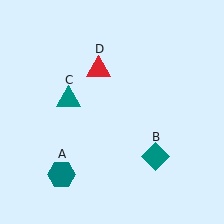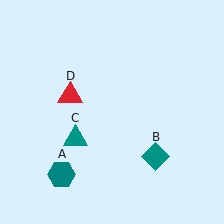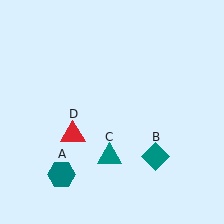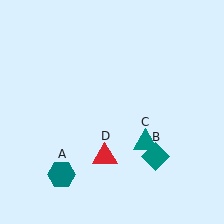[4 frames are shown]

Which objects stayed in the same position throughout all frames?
Teal hexagon (object A) and teal diamond (object B) remained stationary.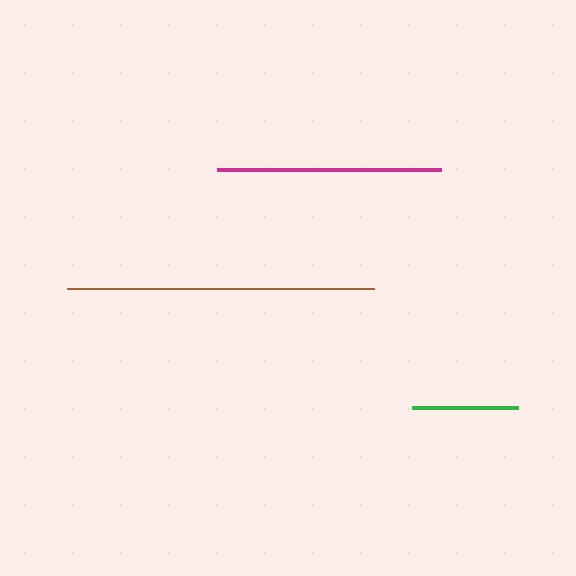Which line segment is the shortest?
The green line is the shortest at approximately 106 pixels.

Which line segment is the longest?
The brown line is the longest at approximately 307 pixels.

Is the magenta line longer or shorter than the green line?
The magenta line is longer than the green line.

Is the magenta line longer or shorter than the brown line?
The brown line is longer than the magenta line.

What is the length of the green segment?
The green segment is approximately 106 pixels long.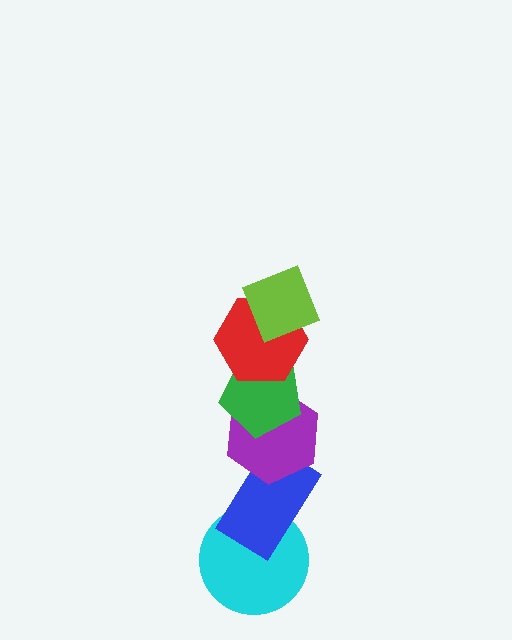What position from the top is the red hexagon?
The red hexagon is 2nd from the top.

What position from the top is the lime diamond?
The lime diamond is 1st from the top.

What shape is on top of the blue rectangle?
The purple hexagon is on top of the blue rectangle.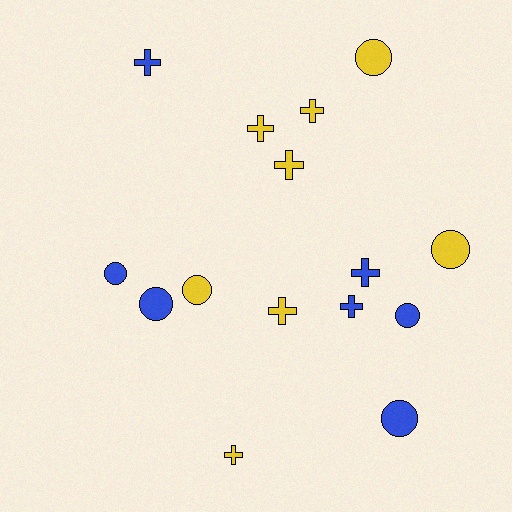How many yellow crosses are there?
There are 5 yellow crosses.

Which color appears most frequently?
Yellow, with 8 objects.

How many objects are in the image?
There are 15 objects.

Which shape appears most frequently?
Cross, with 8 objects.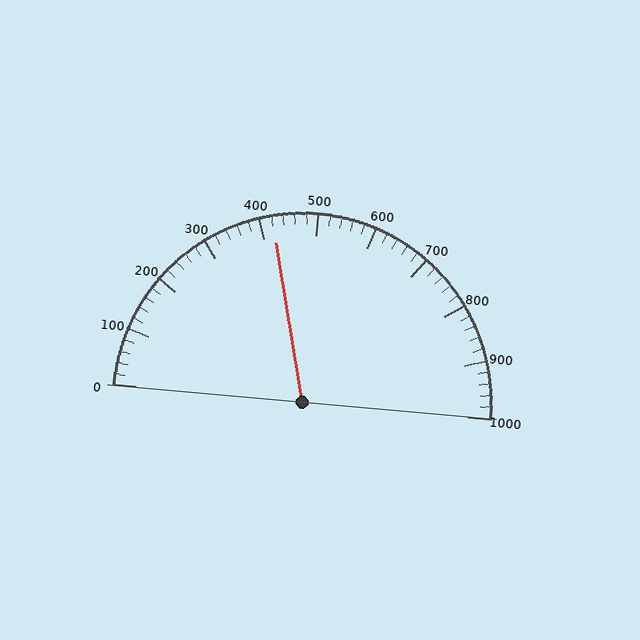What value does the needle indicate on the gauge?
The needle indicates approximately 420.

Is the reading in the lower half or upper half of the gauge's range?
The reading is in the lower half of the range (0 to 1000).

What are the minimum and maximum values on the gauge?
The gauge ranges from 0 to 1000.